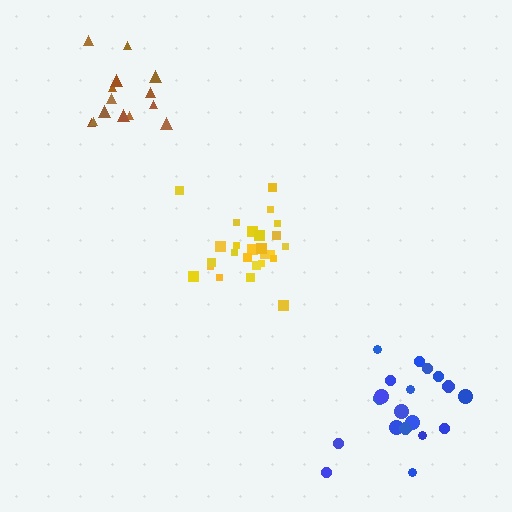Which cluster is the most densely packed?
Yellow.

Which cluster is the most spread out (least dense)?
Blue.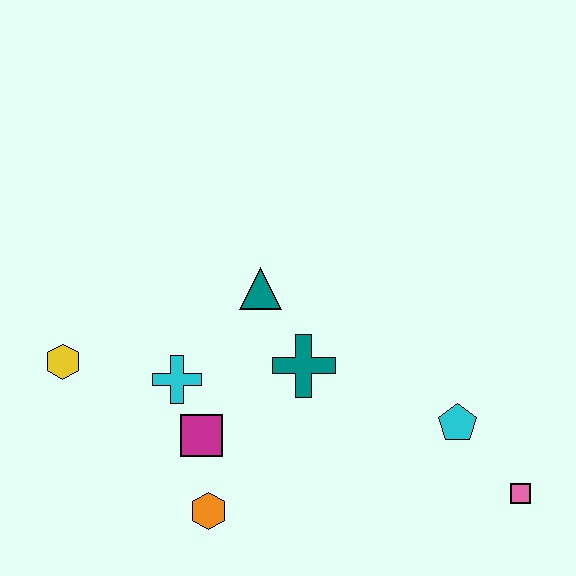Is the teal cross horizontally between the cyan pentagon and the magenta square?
Yes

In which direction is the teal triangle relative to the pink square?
The teal triangle is to the left of the pink square.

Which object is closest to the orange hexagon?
The magenta square is closest to the orange hexagon.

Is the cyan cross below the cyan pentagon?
No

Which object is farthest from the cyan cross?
The pink square is farthest from the cyan cross.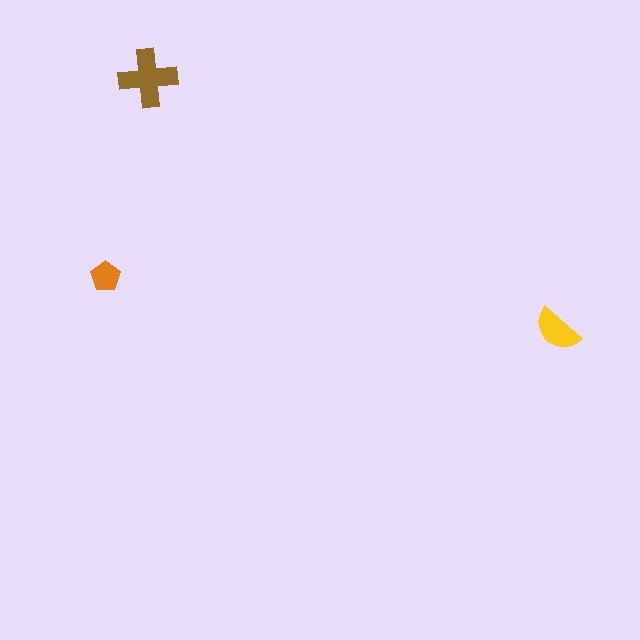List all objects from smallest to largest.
The orange pentagon, the yellow semicircle, the brown cross.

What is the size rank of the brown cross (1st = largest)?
1st.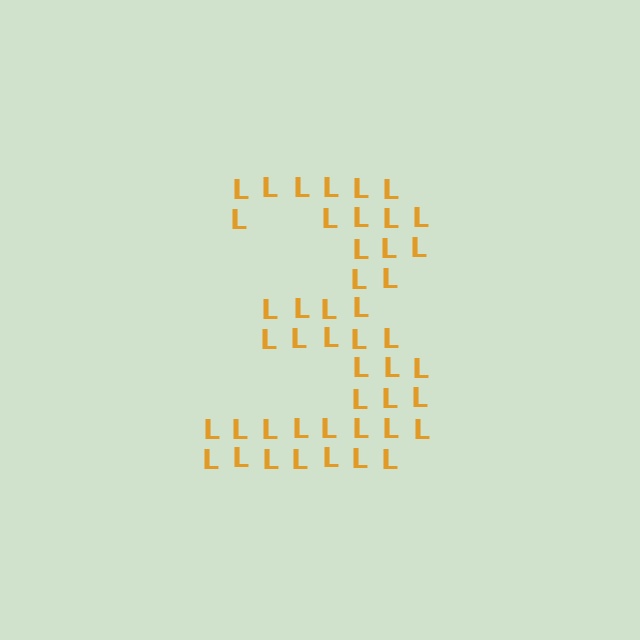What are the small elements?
The small elements are letter L's.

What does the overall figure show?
The overall figure shows the digit 3.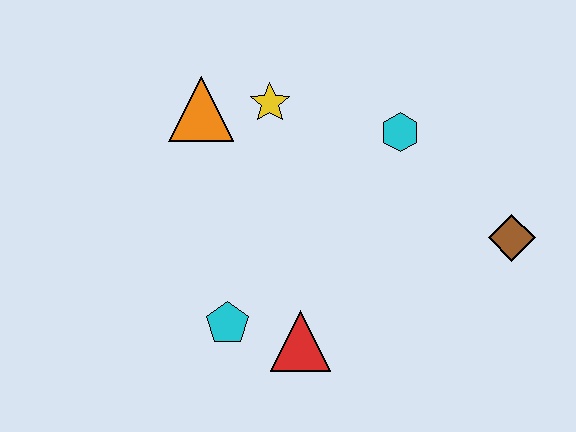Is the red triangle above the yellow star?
No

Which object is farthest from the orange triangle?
The brown diamond is farthest from the orange triangle.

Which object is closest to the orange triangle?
The yellow star is closest to the orange triangle.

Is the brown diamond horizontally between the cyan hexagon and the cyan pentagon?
No